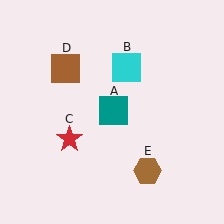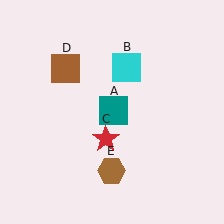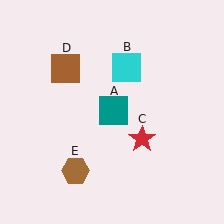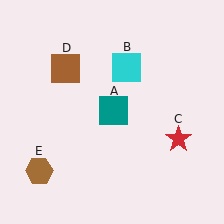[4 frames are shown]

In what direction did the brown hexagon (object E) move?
The brown hexagon (object E) moved left.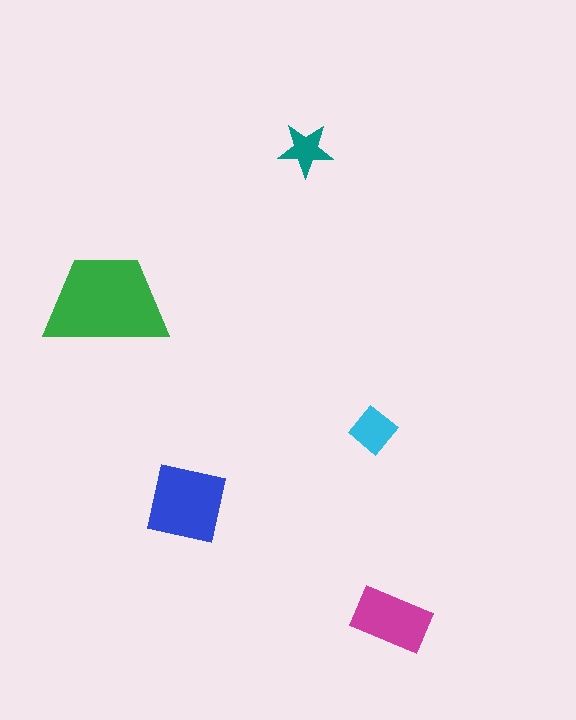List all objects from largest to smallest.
The green trapezoid, the blue square, the magenta rectangle, the cyan diamond, the teal star.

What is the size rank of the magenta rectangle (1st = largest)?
3rd.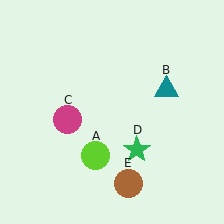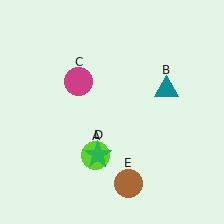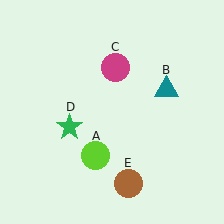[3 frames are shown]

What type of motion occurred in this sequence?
The magenta circle (object C), green star (object D) rotated clockwise around the center of the scene.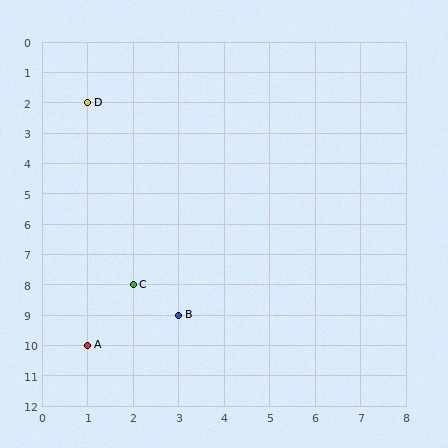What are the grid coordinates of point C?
Point C is at grid coordinates (2, 8).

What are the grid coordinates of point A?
Point A is at grid coordinates (1, 10).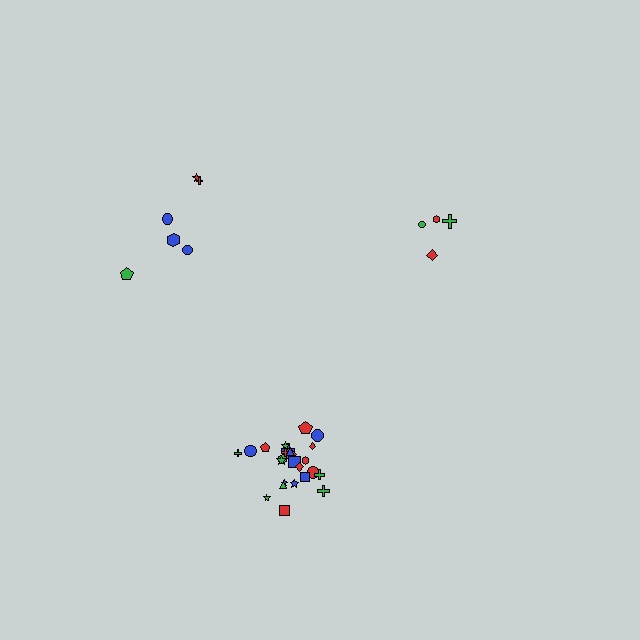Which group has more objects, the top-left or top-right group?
The top-left group.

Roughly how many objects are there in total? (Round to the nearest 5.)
Roughly 35 objects in total.